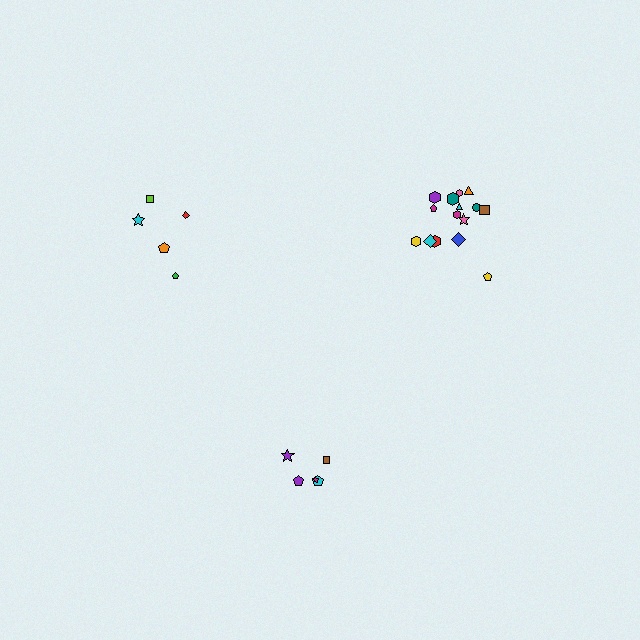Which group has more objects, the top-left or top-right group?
The top-right group.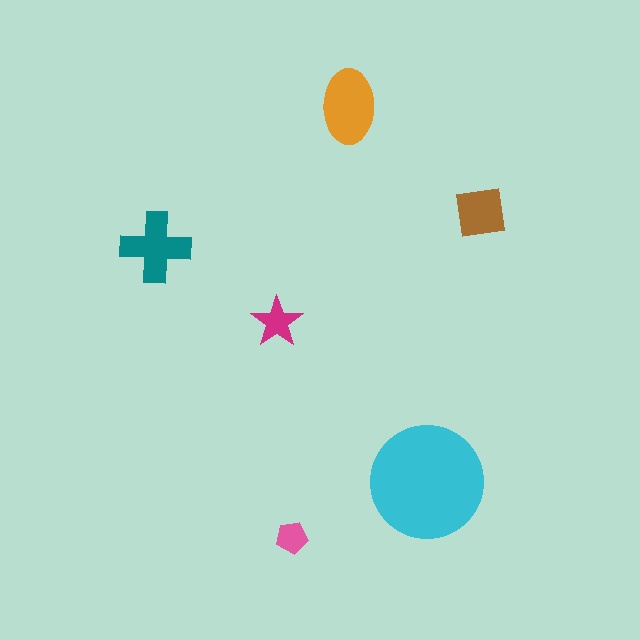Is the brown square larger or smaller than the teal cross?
Smaller.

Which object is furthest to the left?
The teal cross is leftmost.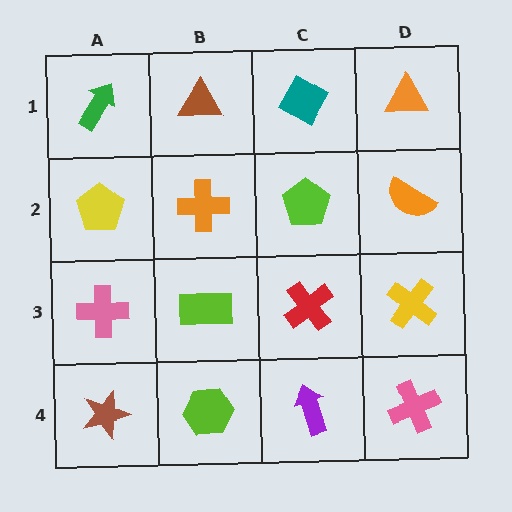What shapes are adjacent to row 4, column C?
A red cross (row 3, column C), a lime hexagon (row 4, column B), a pink cross (row 4, column D).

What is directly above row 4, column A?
A pink cross.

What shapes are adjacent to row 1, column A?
A yellow pentagon (row 2, column A), a brown triangle (row 1, column B).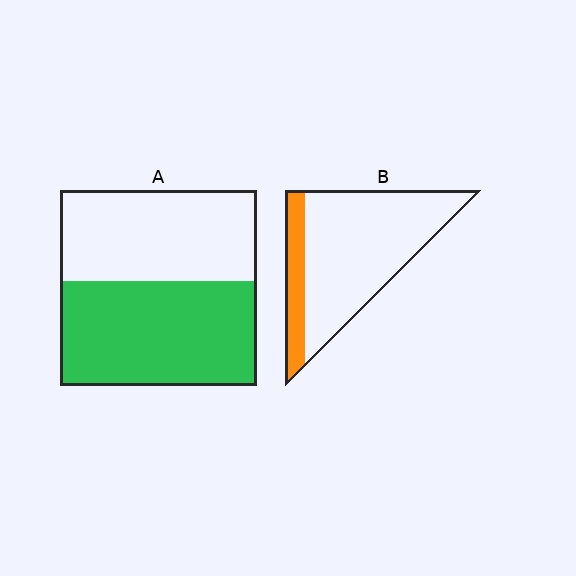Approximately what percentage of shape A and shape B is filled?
A is approximately 55% and B is approximately 20%.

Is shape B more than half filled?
No.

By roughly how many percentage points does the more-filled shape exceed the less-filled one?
By roughly 35 percentage points (A over B).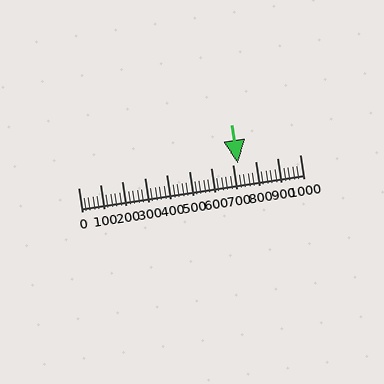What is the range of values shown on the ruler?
The ruler shows values from 0 to 1000.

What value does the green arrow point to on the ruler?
The green arrow points to approximately 720.